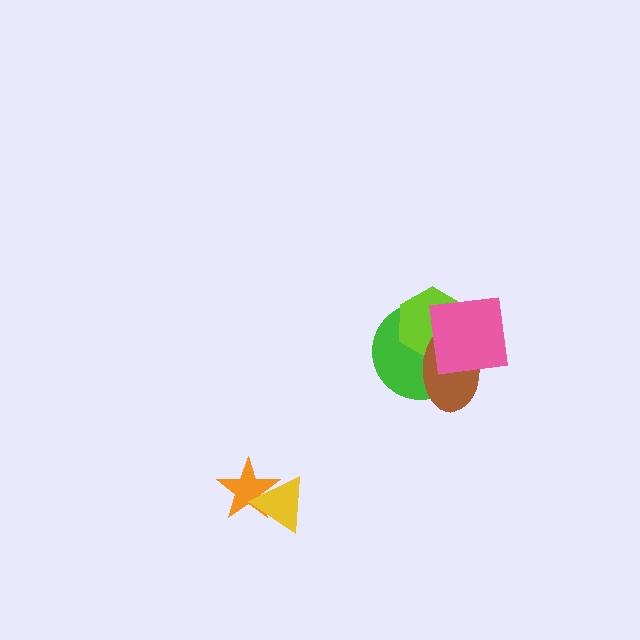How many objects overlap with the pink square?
3 objects overlap with the pink square.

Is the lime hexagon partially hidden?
Yes, it is partially covered by another shape.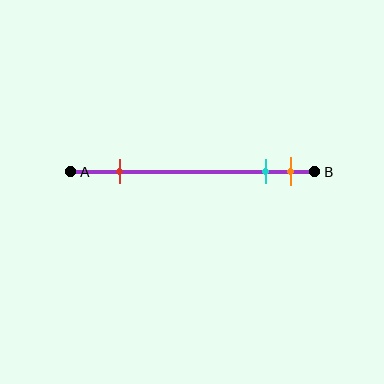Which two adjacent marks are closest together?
The cyan and orange marks are the closest adjacent pair.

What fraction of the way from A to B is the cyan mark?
The cyan mark is approximately 80% (0.8) of the way from A to B.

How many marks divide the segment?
There are 3 marks dividing the segment.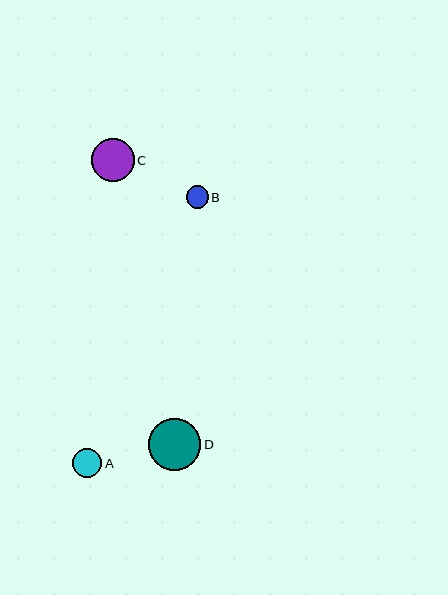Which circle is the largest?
Circle D is the largest with a size of approximately 52 pixels.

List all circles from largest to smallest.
From largest to smallest: D, C, A, B.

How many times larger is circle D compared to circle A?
Circle D is approximately 1.8 times the size of circle A.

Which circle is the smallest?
Circle B is the smallest with a size of approximately 22 pixels.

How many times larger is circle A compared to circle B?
Circle A is approximately 1.3 times the size of circle B.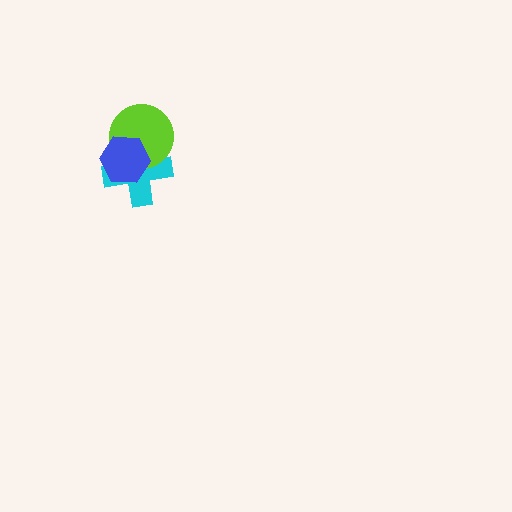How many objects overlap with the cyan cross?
2 objects overlap with the cyan cross.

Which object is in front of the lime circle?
The blue hexagon is in front of the lime circle.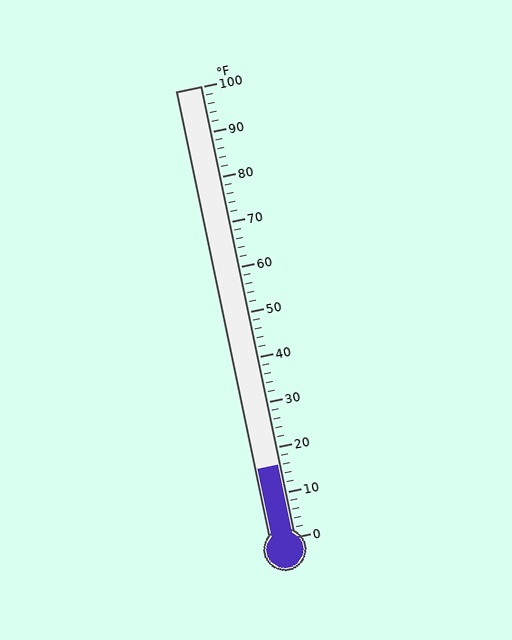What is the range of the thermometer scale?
The thermometer scale ranges from 0°F to 100°F.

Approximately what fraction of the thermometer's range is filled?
The thermometer is filled to approximately 15% of its range.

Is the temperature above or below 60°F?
The temperature is below 60°F.